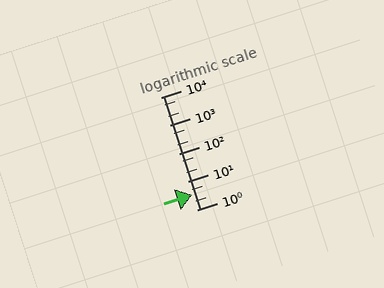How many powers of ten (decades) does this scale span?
The scale spans 4 decades, from 1 to 10000.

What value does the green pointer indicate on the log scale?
The pointer indicates approximately 3.3.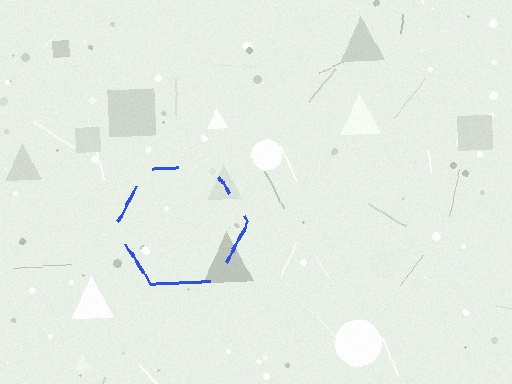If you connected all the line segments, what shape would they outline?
They would outline a hexagon.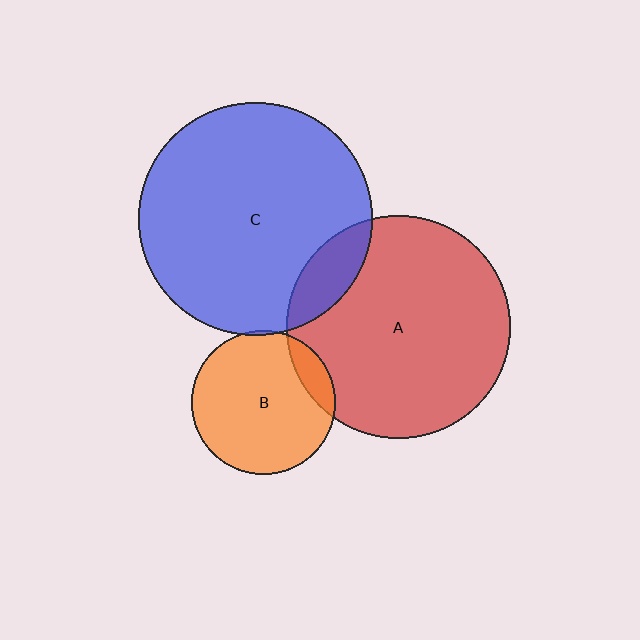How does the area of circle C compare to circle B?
Approximately 2.6 times.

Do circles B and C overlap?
Yes.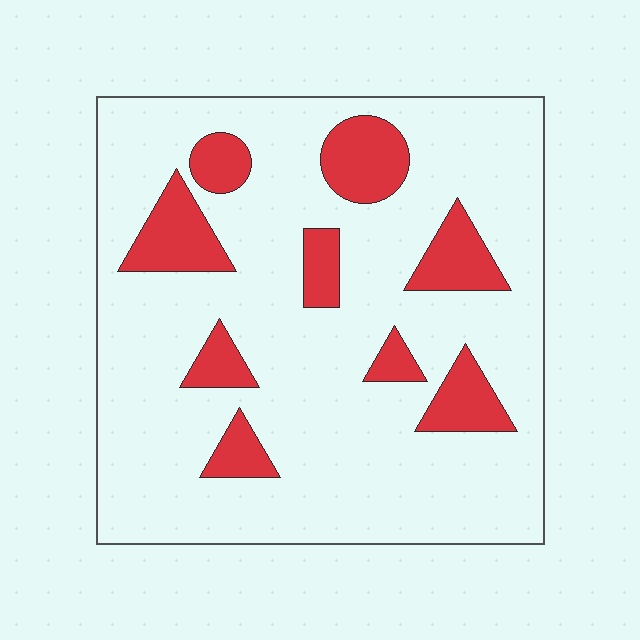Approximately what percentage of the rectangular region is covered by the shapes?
Approximately 20%.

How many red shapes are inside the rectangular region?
9.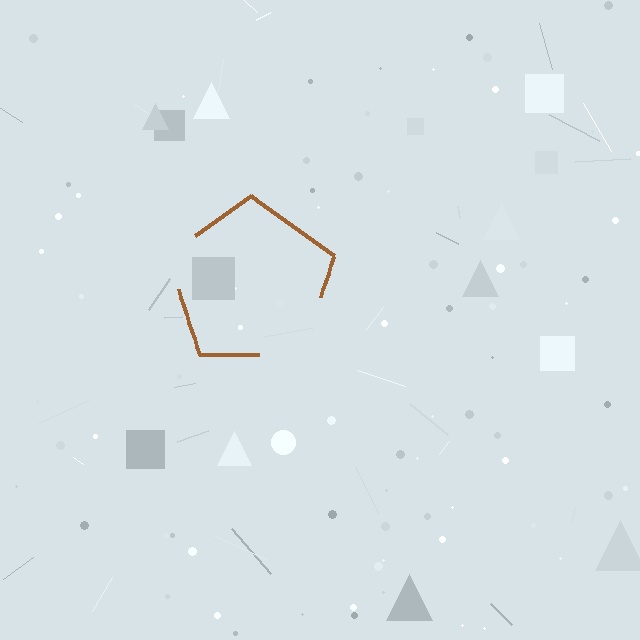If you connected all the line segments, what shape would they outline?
They would outline a pentagon.